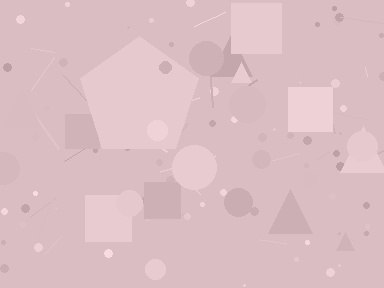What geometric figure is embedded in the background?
A pentagon is embedded in the background.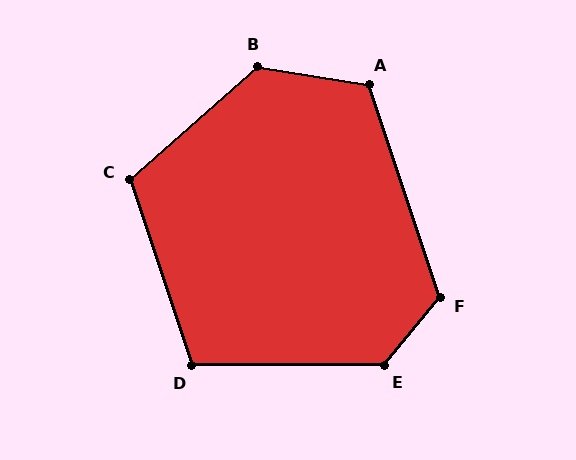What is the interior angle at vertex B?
Approximately 129 degrees (obtuse).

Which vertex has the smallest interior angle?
D, at approximately 108 degrees.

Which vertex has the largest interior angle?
E, at approximately 129 degrees.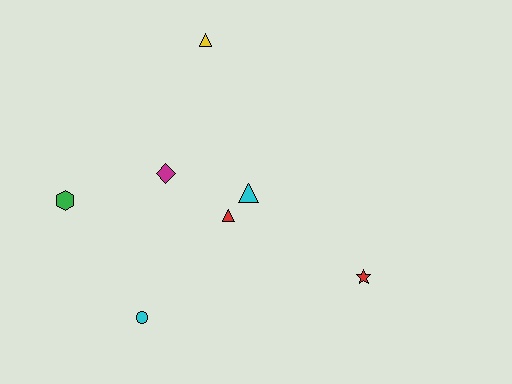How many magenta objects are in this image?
There is 1 magenta object.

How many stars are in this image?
There is 1 star.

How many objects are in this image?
There are 7 objects.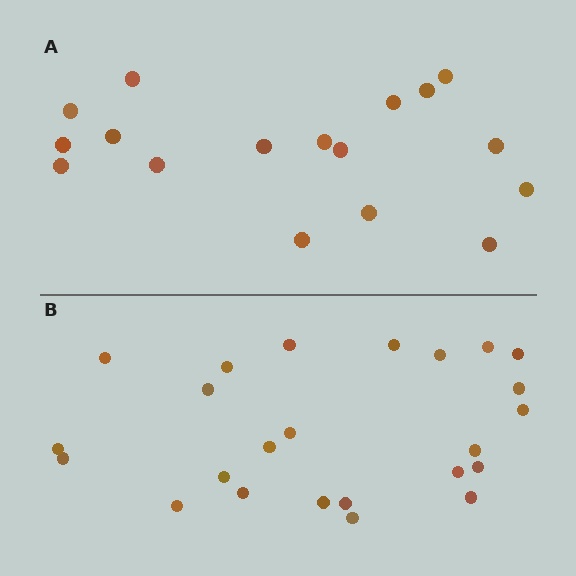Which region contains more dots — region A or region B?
Region B (the bottom region) has more dots.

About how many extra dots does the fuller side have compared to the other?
Region B has roughly 8 or so more dots than region A.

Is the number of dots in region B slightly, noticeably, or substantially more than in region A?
Region B has noticeably more, but not dramatically so. The ratio is roughly 1.4 to 1.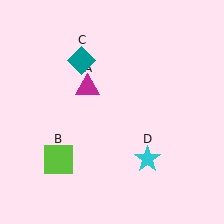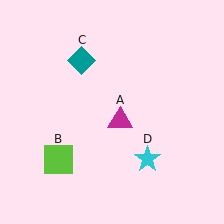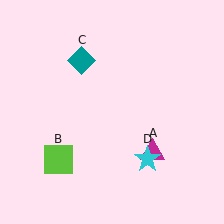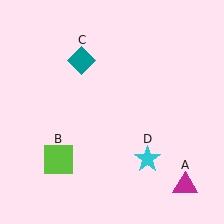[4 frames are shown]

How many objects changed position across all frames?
1 object changed position: magenta triangle (object A).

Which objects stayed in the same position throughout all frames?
Lime square (object B) and teal diamond (object C) and cyan star (object D) remained stationary.